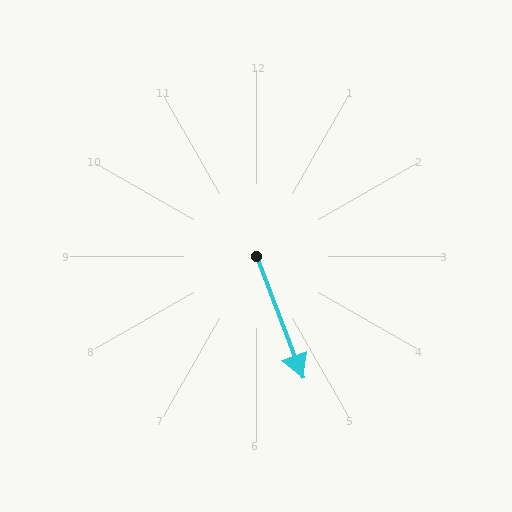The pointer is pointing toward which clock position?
Roughly 5 o'clock.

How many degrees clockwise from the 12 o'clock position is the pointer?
Approximately 159 degrees.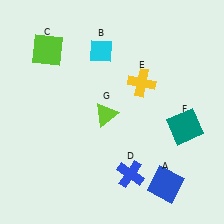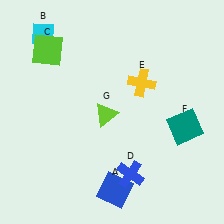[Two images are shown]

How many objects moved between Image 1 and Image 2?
2 objects moved between the two images.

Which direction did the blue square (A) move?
The blue square (A) moved left.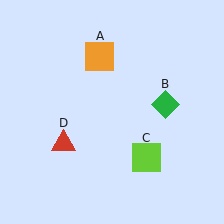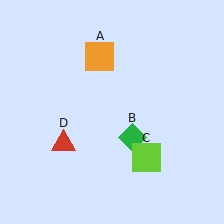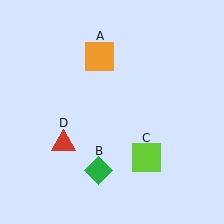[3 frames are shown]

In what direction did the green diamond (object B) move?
The green diamond (object B) moved down and to the left.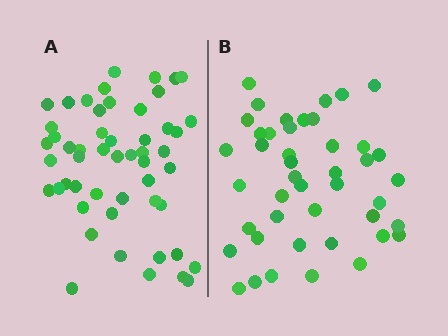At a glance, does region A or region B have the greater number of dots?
Region A (the left region) has more dots.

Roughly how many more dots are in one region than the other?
Region A has roughly 8 or so more dots than region B.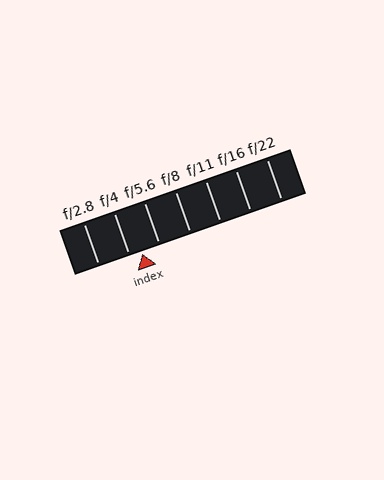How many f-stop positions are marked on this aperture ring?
There are 7 f-stop positions marked.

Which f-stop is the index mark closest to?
The index mark is closest to f/4.